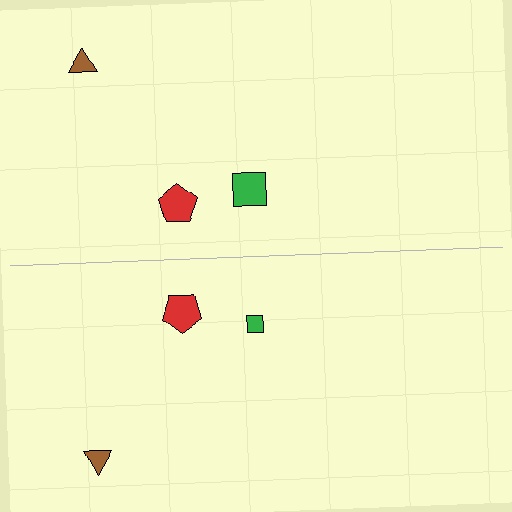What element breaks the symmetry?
The green square on the bottom side has a different size than its mirror counterpart.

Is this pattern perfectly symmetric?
No, the pattern is not perfectly symmetric. The green square on the bottom side has a different size than its mirror counterpart.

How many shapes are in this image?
There are 6 shapes in this image.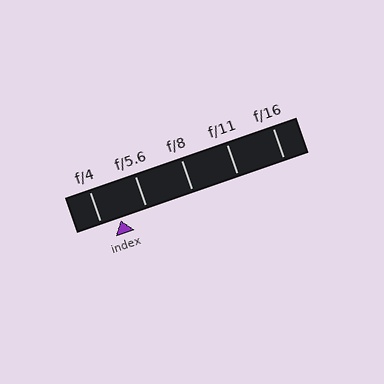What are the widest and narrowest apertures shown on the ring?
The widest aperture shown is f/4 and the narrowest is f/16.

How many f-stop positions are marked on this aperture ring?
There are 5 f-stop positions marked.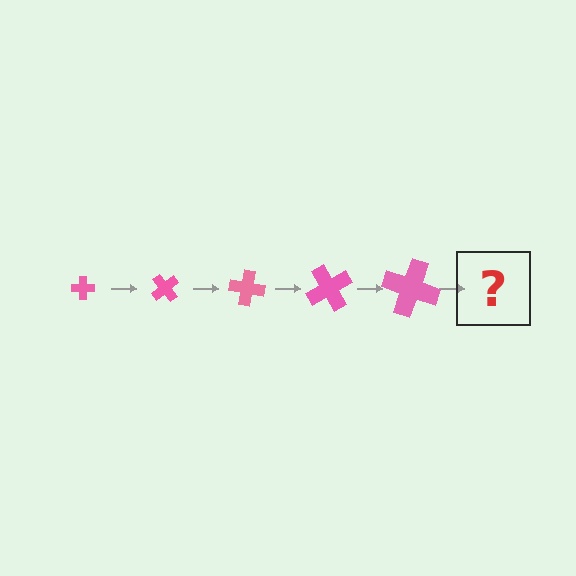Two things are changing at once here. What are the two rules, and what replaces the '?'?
The two rules are that the cross grows larger each step and it rotates 50 degrees each step. The '?' should be a cross, larger than the previous one and rotated 250 degrees from the start.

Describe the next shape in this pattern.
It should be a cross, larger than the previous one and rotated 250 degrees from the start.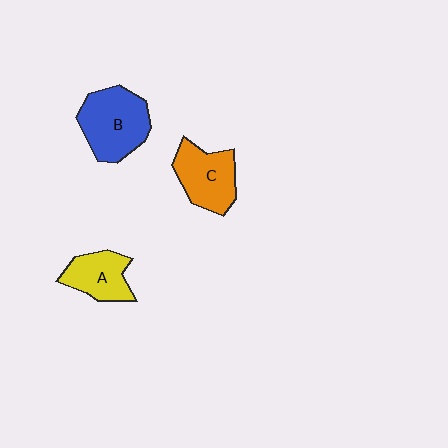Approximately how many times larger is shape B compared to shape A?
Approximately 1.5 times.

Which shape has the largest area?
Shape B (blue).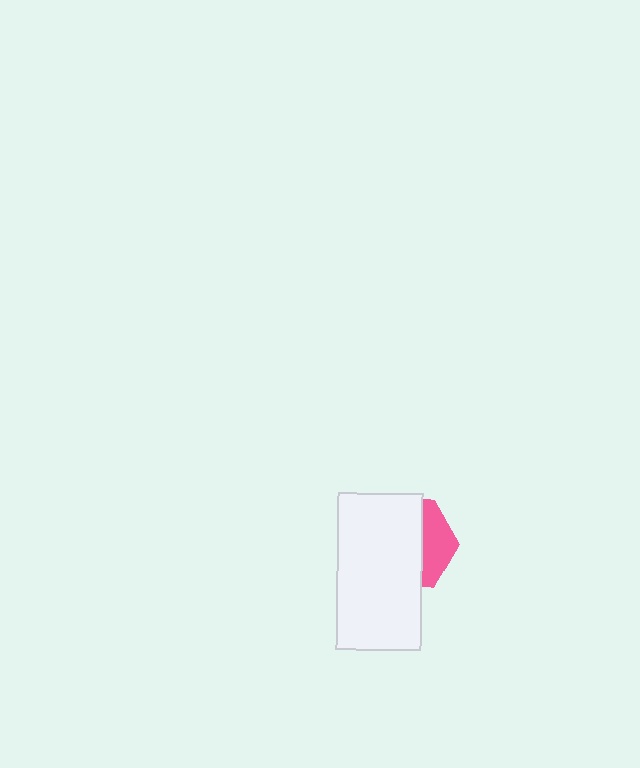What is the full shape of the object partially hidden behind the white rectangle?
The partially hidden object is a pink hexagon.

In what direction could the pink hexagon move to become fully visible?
The pink hexagon could move right. That would shift it out from behind the white rectangle entirely.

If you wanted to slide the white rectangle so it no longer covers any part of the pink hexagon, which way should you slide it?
Slide it left — that is the most direct way to separate the two shapes.